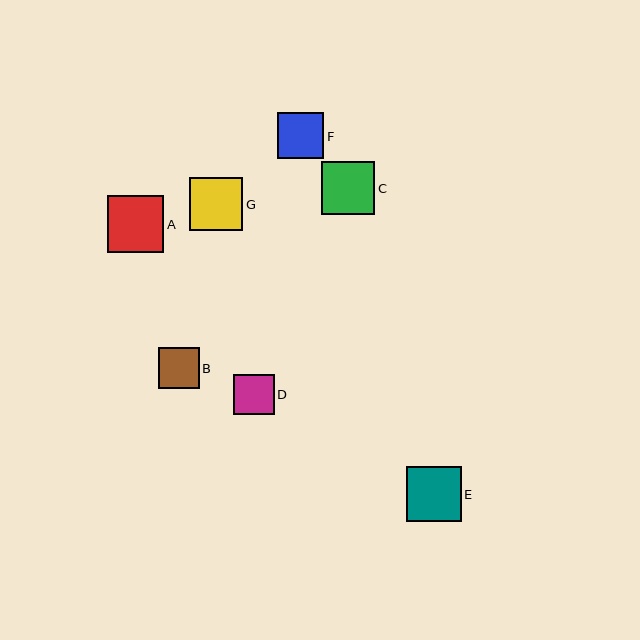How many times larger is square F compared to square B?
Square F is approximately 1.1 times the size of square B.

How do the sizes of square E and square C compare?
Square E and square C are approximately the same size.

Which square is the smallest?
Square D is the smallest with a size of approximately 40 pixels.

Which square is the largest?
Square A is the largest with a size of approximately 56 pixels.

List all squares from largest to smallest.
From largest to smallest: A, E, G, C, F, B, D.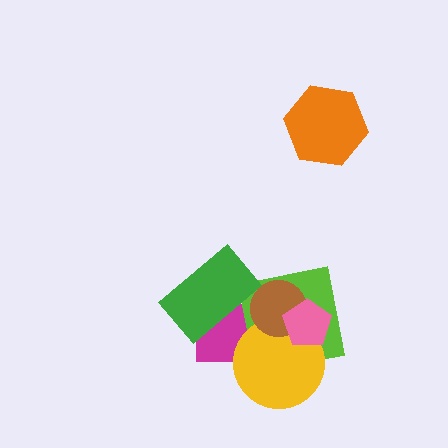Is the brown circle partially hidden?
Yes, it is partially covered by another shape.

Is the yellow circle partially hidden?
Yes, it is partially covered by another shape.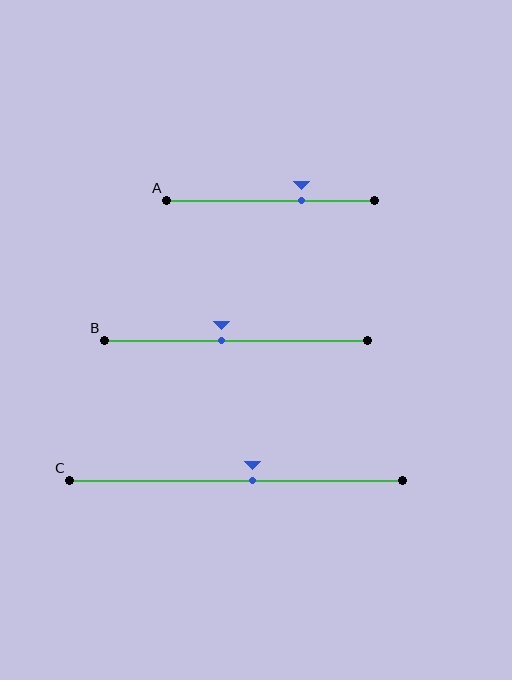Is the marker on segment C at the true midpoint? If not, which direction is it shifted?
No, the marker on segment C is shifted to the right by about 5% of the segment length.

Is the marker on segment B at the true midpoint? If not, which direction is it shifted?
No, the marker on segment B is shifted to the left by about 6% of the segment length.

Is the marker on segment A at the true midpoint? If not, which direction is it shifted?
No, the marker on segment A is shifted to the right by about 15% of the segment length.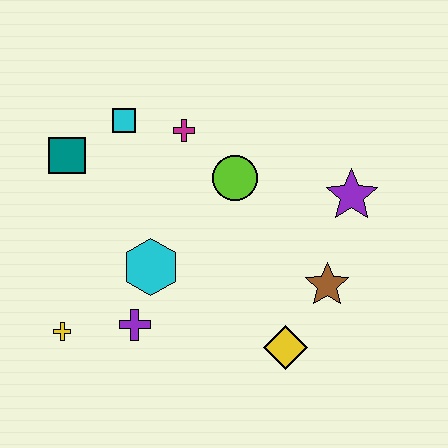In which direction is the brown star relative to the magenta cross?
The brown star is below the magenta cross.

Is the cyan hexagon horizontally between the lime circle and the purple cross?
Yes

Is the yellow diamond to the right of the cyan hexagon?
Yes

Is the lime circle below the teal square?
Yes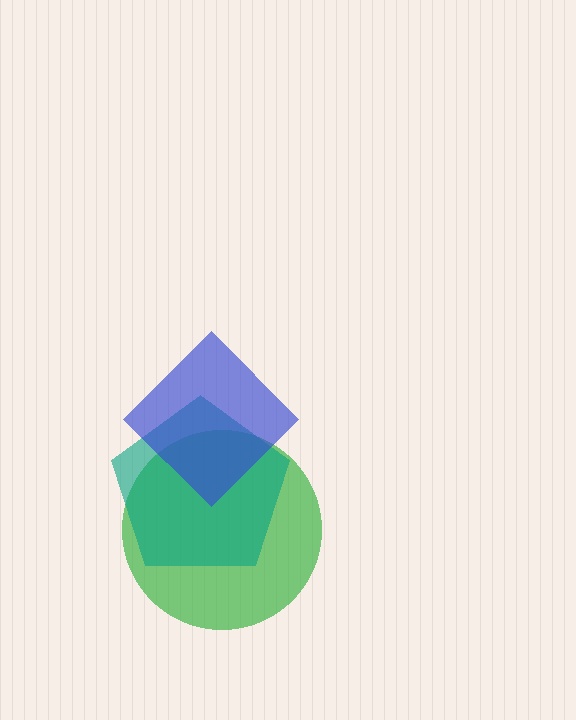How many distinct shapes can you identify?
There are 3 distinct shapes: a green circle, a teal pentagon, a blue diamond.